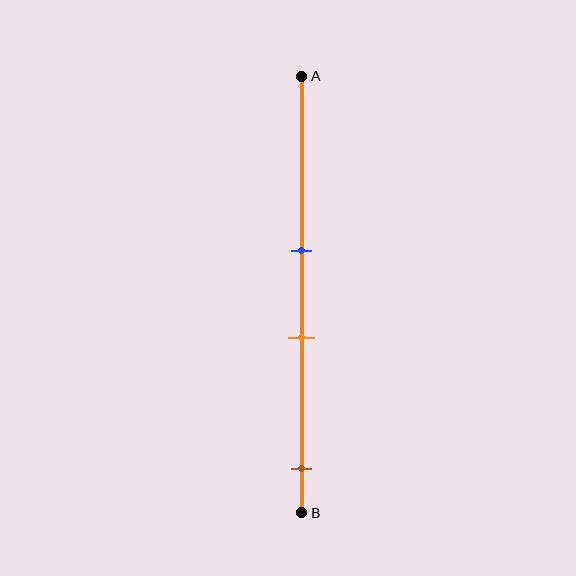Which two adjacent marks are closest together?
The blue and orange marks are the closest adjacent pair.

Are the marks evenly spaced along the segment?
No, the marks are not evenly spaced.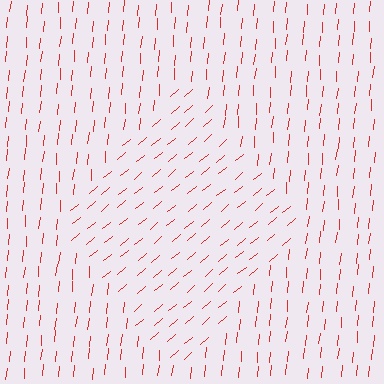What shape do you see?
I see a diamond.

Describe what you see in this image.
The image is filled with small red line segments. A diamond region in the image has lines oriented differently from the surrounding lines, creating a visible texture boundary.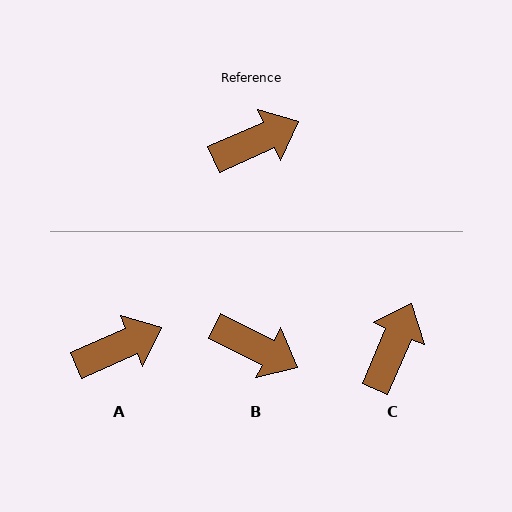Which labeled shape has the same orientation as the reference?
A.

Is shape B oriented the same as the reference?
No, it is off by about 51 degrees.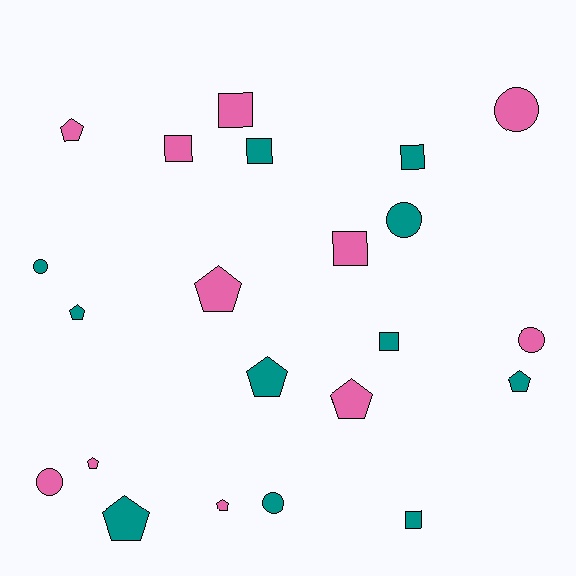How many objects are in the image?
There are 22 objects.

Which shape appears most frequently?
Pentagon, with 9 objects.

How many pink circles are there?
There are 3 pink circles.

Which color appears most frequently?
Teal, with 11 objects.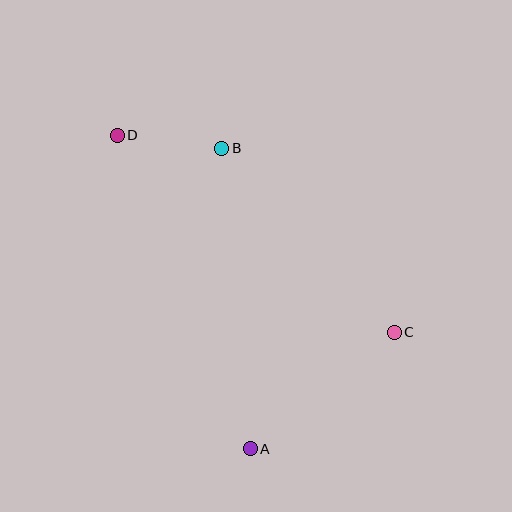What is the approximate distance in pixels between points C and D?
The distance between C and D is approximately 340 pixels.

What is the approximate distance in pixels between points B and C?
The distance between B and C is approximately 252 pixels.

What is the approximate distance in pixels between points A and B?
The distance between A and B is approximately 302 pixels.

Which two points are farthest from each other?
Points A and D are farthest from each other.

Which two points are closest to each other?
Points B and D are closest to each other.